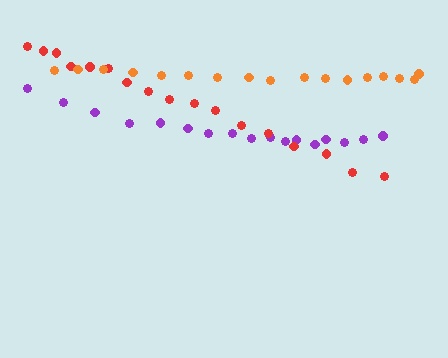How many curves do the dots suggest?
There are 3 distinct paths.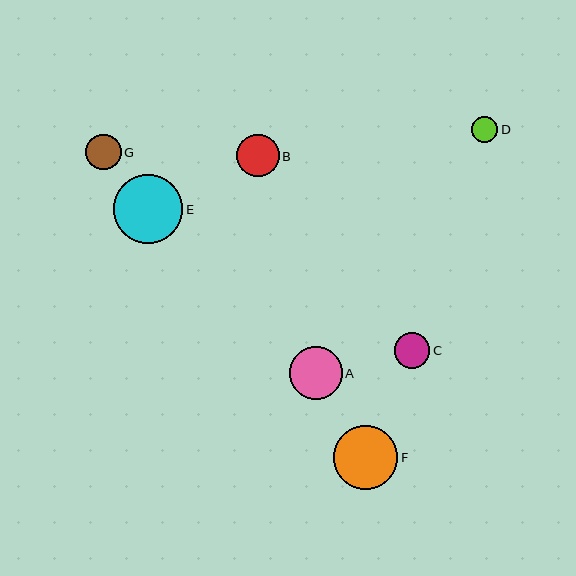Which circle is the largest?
Circle E is the largest with a size of approximately 69 pixels.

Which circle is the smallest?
Circle D is the smallest with a size of approximately 26 pixels.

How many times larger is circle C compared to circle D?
Circle C is approximately 1.3 times the size of circle D.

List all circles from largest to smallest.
From largest to smallest: E, F, A, B, G, C, D.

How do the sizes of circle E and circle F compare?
Circle E and circle F are approximately the same size.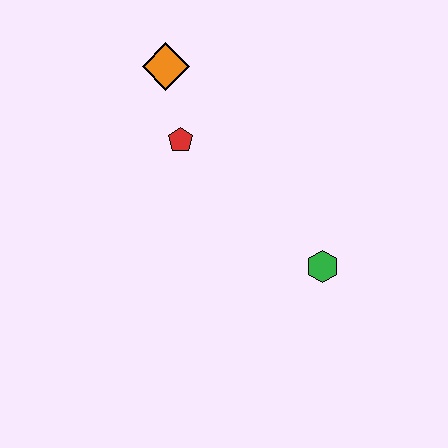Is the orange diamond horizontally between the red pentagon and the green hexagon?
No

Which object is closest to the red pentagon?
The orange diamond is closest to the red pentagon.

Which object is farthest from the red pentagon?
The green hexagon is farthest from the red pentagon.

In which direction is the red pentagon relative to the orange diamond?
The red pentagon is below the orange diamond.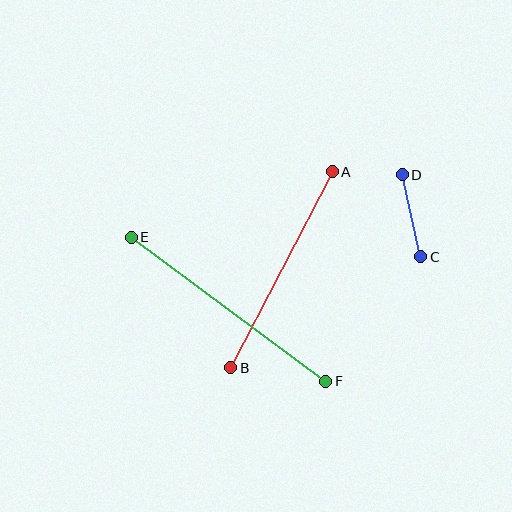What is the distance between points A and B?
The distance is approximately 221 pixels.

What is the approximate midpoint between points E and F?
The midpoint is at approximately (228, 309) pixels.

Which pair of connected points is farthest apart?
Points E and F are farthest apart.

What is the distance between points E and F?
The distance is approximately 242 pixels.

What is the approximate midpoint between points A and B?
The midpoint is at approximately (282, 270) pixels.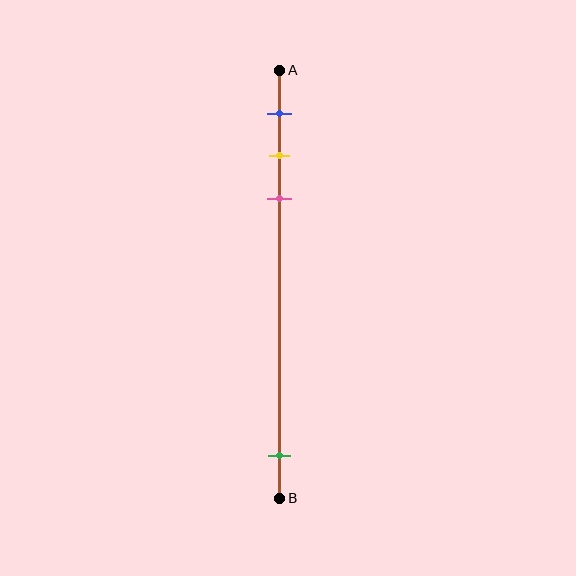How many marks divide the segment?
There are 4 marks dividing the segment.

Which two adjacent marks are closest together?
The yellow and pink marks are the closest adjacent pair.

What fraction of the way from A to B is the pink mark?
The pink mark is approximately 30% (0.3) of the way from A to B.